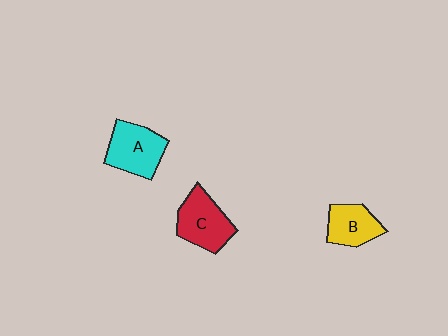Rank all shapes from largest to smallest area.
From largest to smallest: C (red), A (cyan), B (yellow).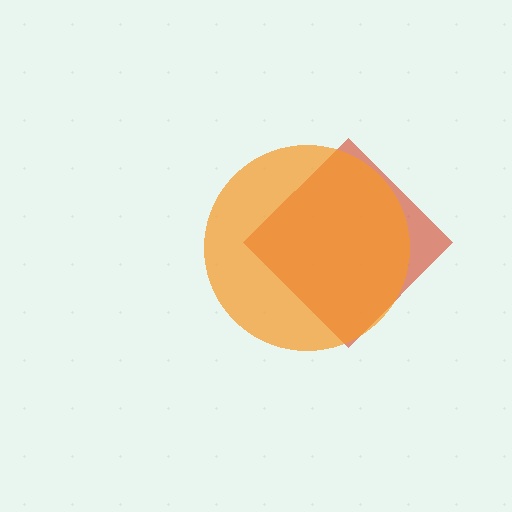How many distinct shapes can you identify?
There are 2 distinct shapes: a red diamond, an orange circle.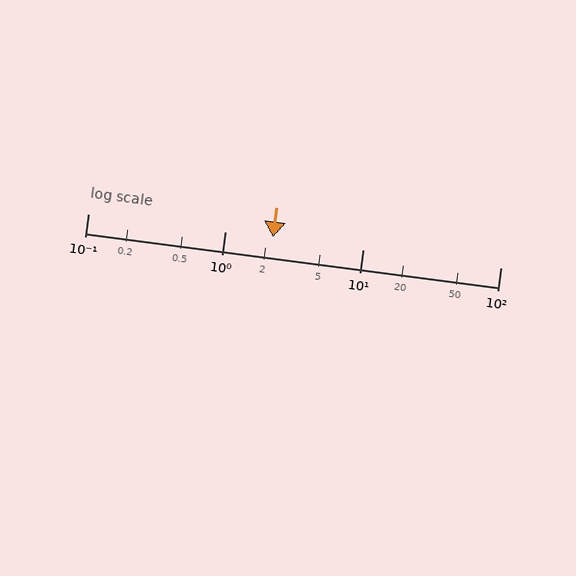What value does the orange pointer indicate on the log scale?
The pointer indicates approximately 2.2.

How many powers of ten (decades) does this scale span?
The scale spans 3 decades, from 0.1 to 100.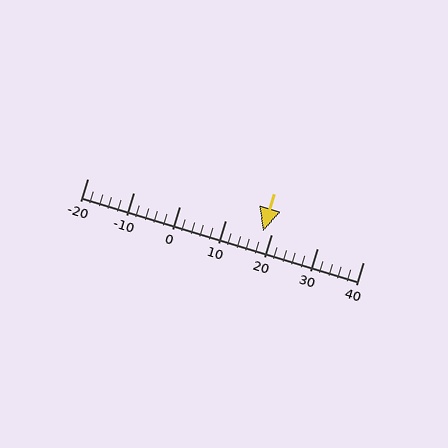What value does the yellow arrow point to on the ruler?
The yellow arrow points to approximately 18.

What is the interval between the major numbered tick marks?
The major tick marks are spaced 10 units apart.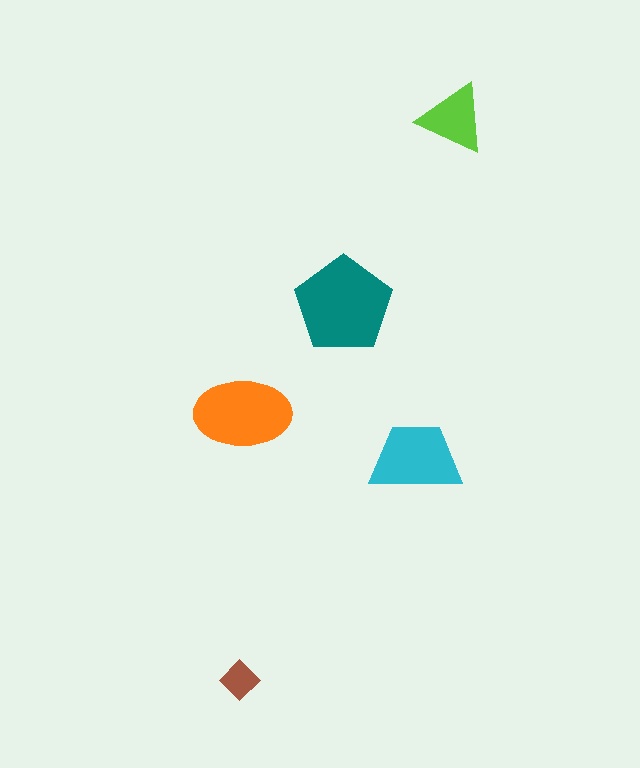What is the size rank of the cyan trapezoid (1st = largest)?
3rd.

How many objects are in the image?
There are 5 objects in the image.